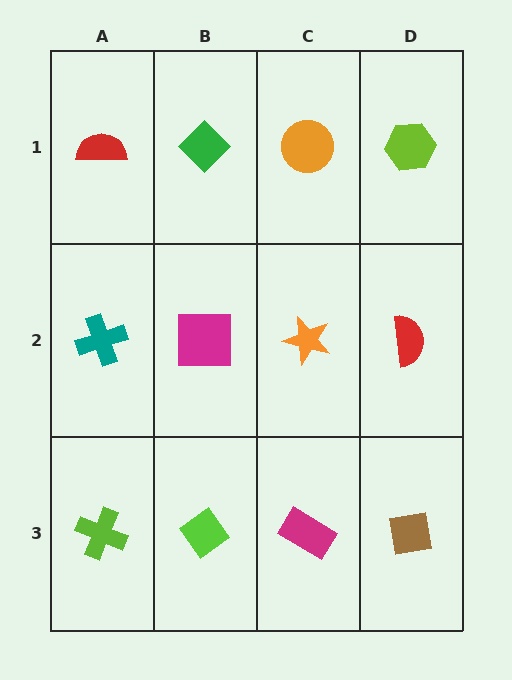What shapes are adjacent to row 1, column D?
A red semicircle (row 2, column D), an orange circle (row 1, column C).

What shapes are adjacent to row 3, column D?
A red semicircle (row 2, column D), a magenta rectangle (row 3, column C).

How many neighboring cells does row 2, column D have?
3.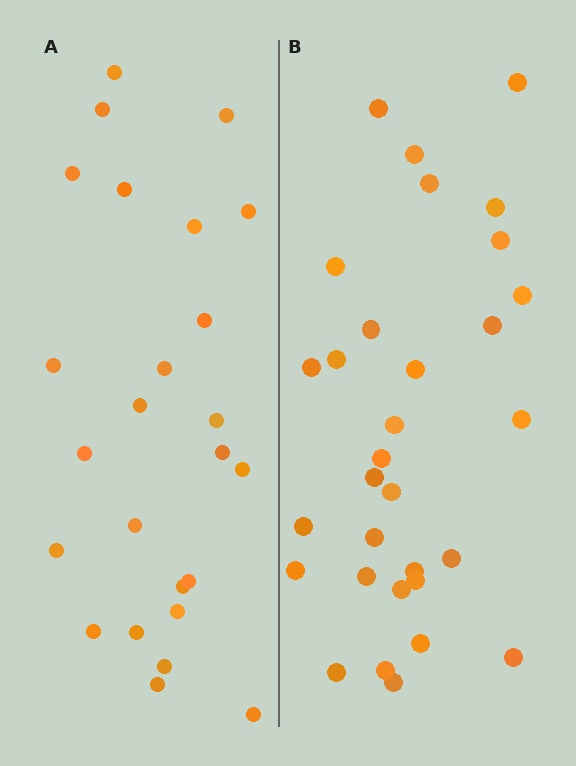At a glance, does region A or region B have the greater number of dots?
Region B (the right region) has more dots.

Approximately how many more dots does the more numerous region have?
Region B has about 6 more dots than region A.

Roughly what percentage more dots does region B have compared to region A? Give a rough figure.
About 25% more.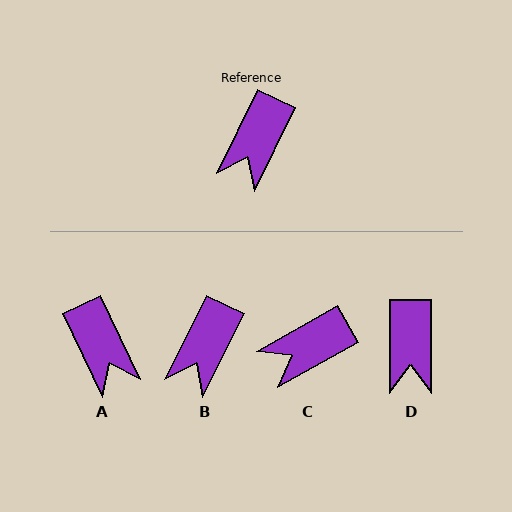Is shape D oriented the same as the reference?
No, it is off by about 27 degrees.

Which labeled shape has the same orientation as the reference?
B.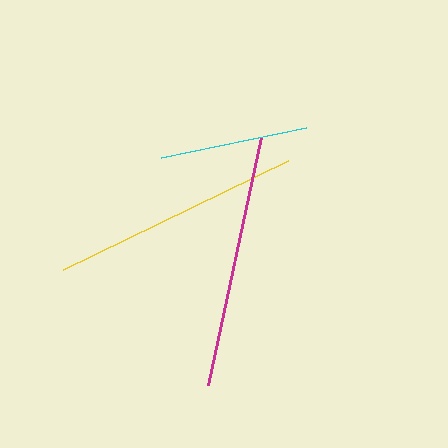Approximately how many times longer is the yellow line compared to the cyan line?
The yellow line is approximately 1.7 times the length of the cyan line.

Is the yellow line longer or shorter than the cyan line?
The yellow line is longer than the cyan line.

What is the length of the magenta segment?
The magenta segment is approximately 253 pixels long.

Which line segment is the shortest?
The cyan line is the shortest at approximately 147 pixels.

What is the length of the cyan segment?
The cyan segment is approximately 147 pixels long.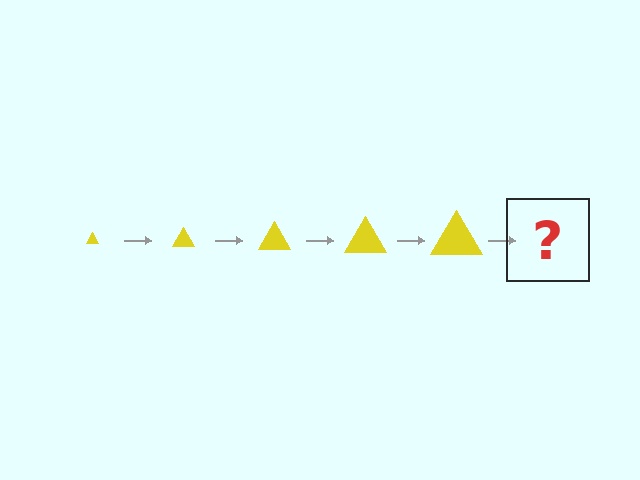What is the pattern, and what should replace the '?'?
The pattern is that the triangle gets progressively larger each step. The '?' should be a yellow triangle, larger than the previous one.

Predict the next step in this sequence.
The next step is a yellow triangle, larger than the previous one.